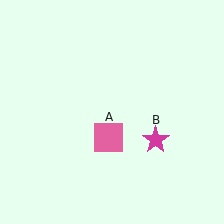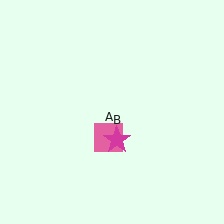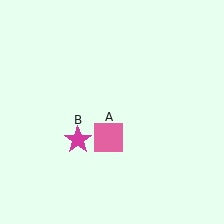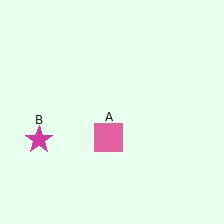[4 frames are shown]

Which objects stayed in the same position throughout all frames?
Pink square (object A) remained stationary.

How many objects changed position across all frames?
1 object changed position: magenta star (object B).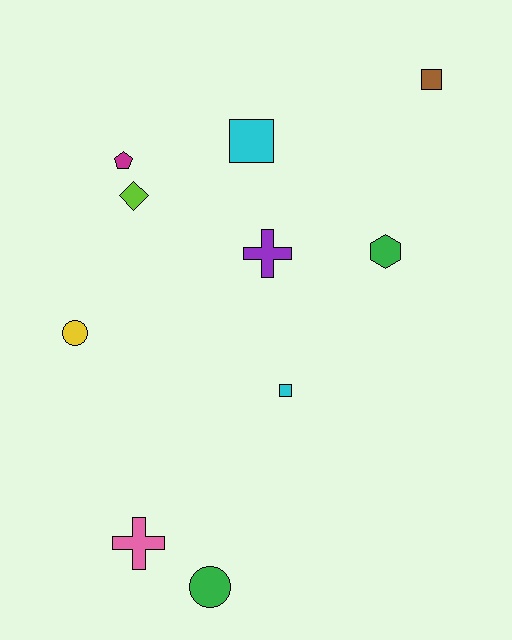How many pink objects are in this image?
There is 1 pink object.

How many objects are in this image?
There are 10 objects.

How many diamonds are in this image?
There is 1 diamond.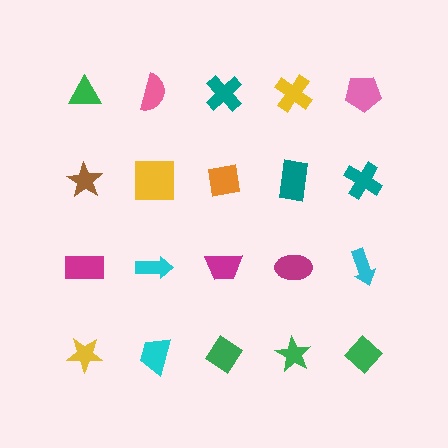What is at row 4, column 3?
A green diamond.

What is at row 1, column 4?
A yellow cross.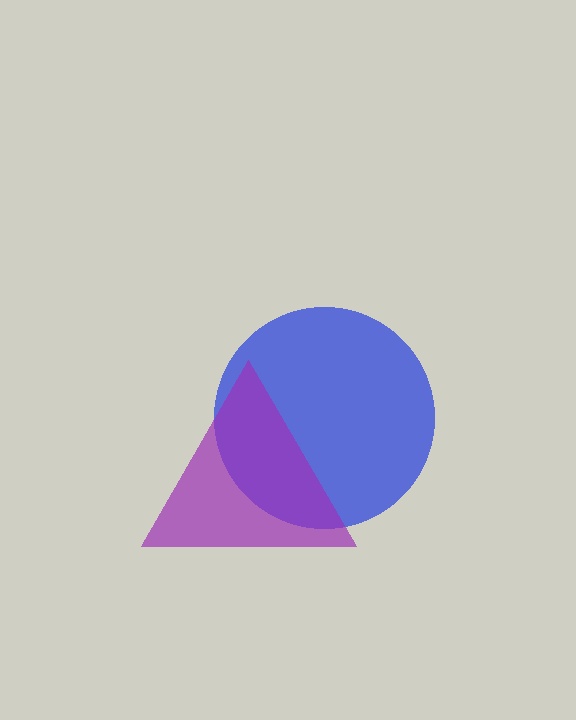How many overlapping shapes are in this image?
There are 2 overlapping shapes in the image.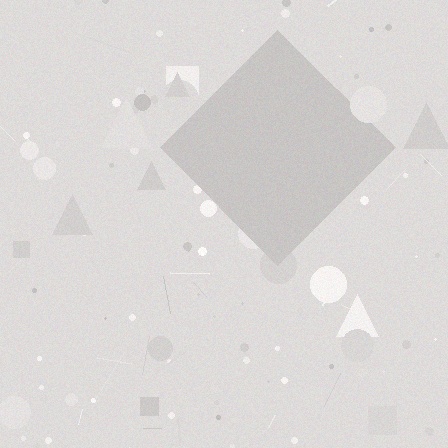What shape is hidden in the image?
A diamond is hidden in the image.